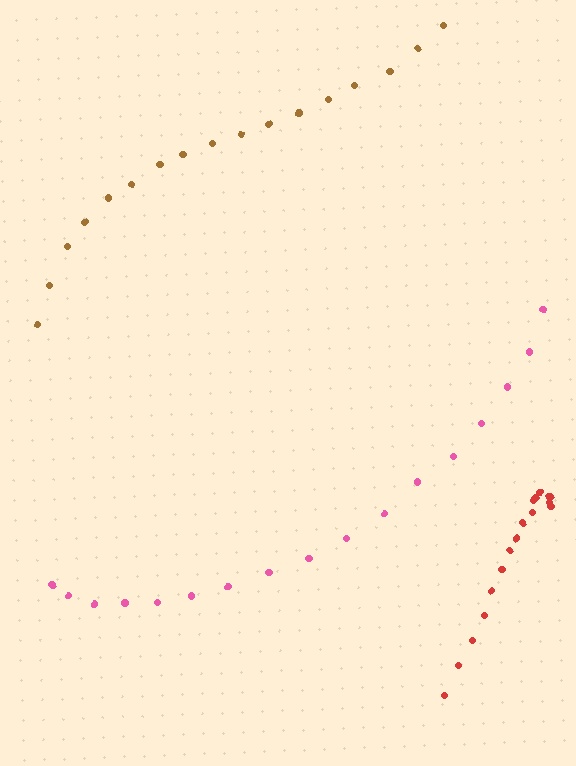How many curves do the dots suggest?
There are 3 distinct paths.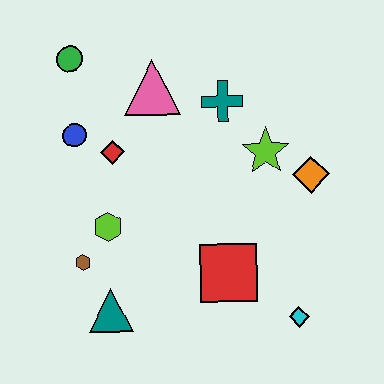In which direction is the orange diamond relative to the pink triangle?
The orange diamond is to the right of the pink triangle.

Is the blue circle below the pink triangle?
Yes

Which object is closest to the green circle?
The blue circle is closest to the green circle.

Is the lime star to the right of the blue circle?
Yes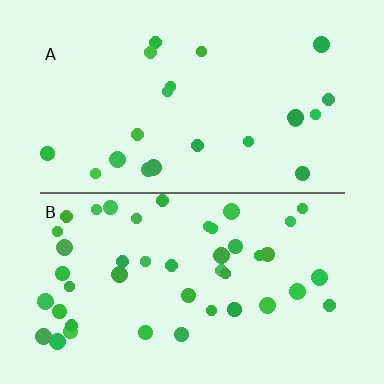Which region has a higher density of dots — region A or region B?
B (the bottom).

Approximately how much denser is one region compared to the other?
Approximately 2.1× — region B over region A.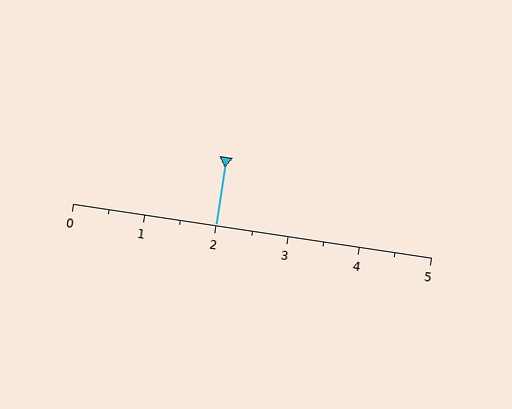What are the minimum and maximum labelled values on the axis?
The axis runs from 0 to 5.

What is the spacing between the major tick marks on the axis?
The major ticks are spaced 1 apart.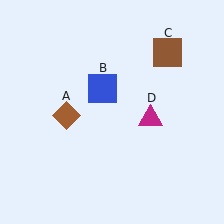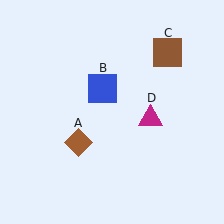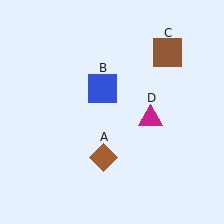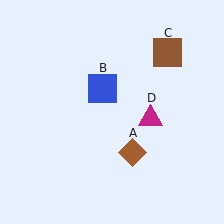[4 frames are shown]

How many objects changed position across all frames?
1 object changed position: brown diamond (object A).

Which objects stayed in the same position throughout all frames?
Blue square (object B) and brown square (object C) and magenta triangle (object D) remained stationary.